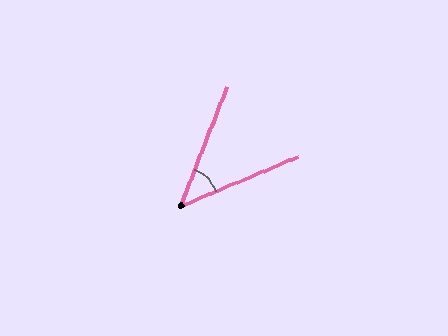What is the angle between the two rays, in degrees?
Approximately 46 degrees.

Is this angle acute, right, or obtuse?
It is acute.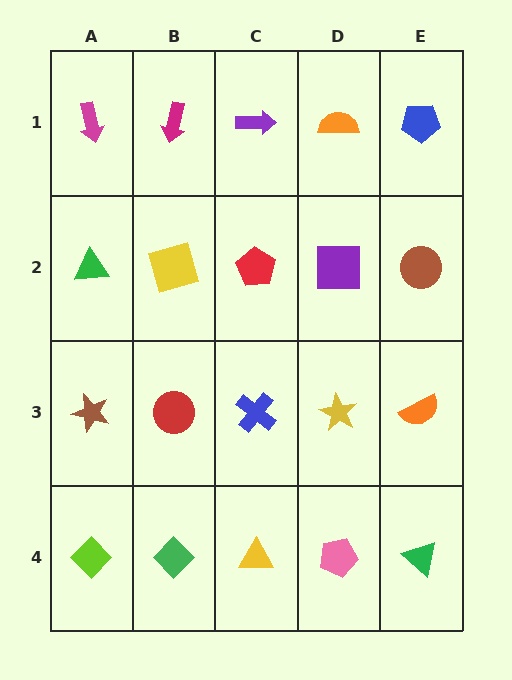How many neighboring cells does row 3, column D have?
4.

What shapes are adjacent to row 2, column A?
A magenta arrow (row 1, column A), a brown star (row 3, column A), a yellow square (row 2, column B).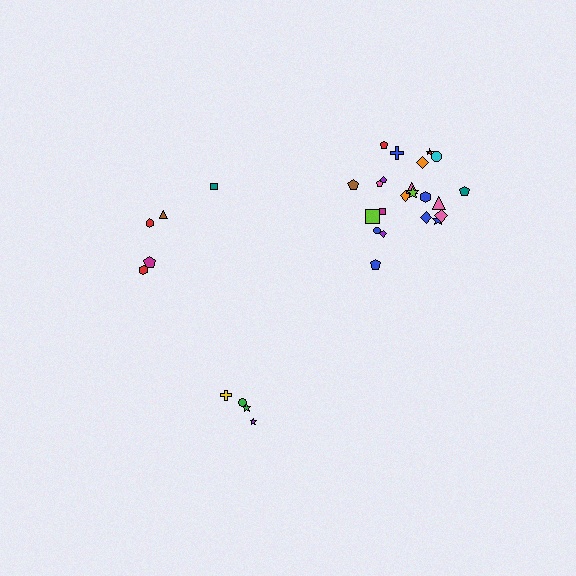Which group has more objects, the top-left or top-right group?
The top-right group.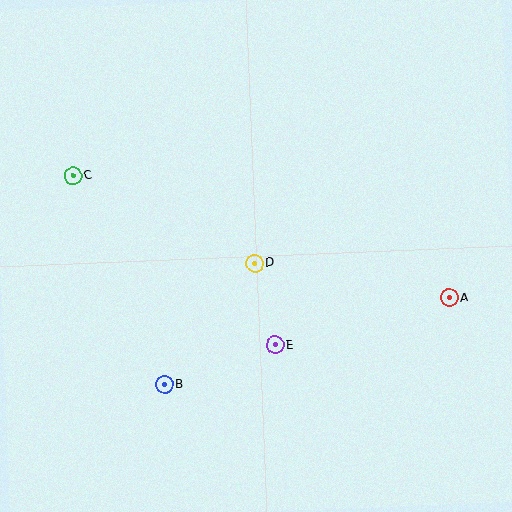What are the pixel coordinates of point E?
Point E is at (275, 345).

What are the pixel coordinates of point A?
Point A is at (449, 298).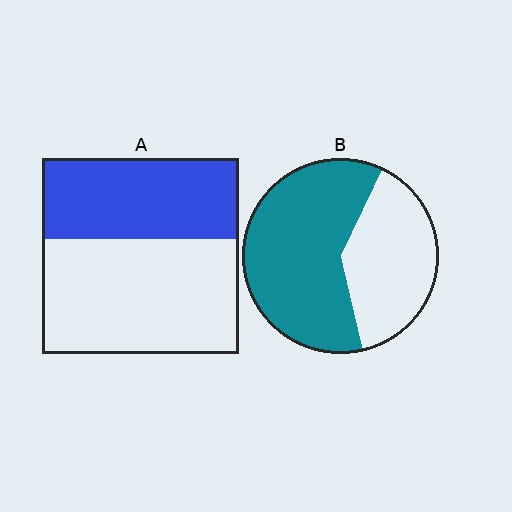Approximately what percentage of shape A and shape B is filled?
A is approximately 40% and B is approximately 60%.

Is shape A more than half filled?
No.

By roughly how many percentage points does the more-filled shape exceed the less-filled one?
By roughly 20 percentage points (B over A).